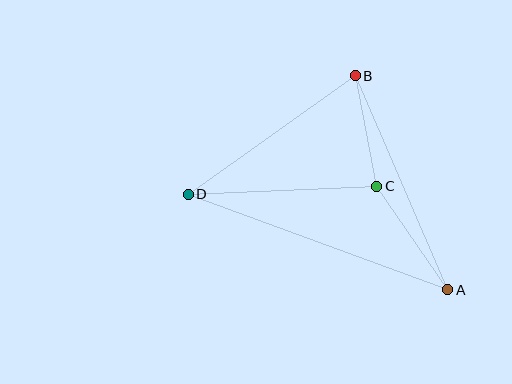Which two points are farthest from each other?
Points A and D are farthest from each other.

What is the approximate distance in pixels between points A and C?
The distance between A and C is approximately 126 pixels.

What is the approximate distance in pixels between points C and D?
The distance between C and D is approximately 189 pixels.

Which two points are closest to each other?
Points B and C are closest to each other.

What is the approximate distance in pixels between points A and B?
The distance between A and B is approximately 233 pixels.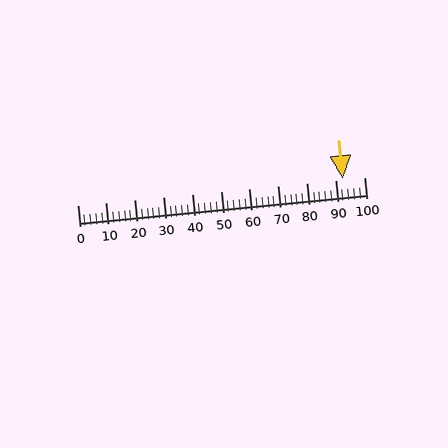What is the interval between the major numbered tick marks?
The major tick marks are spaced 10 units apart.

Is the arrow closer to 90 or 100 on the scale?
The arrow is closer to 90.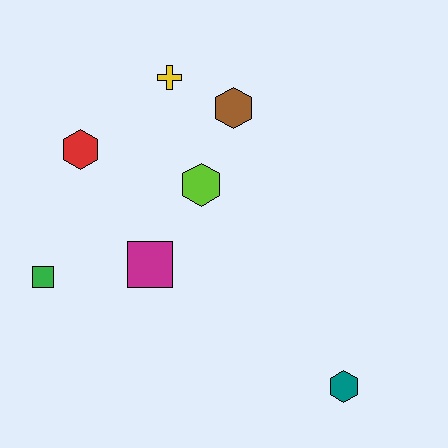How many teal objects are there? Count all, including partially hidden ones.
There is 1 teal object.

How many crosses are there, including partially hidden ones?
There is 1 cross.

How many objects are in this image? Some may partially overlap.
There are 7 objects.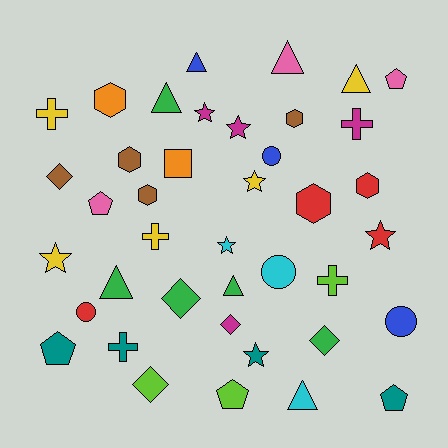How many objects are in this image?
There are 40 objects.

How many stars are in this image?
There are 7 stars.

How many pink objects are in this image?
There are 3 pink objects.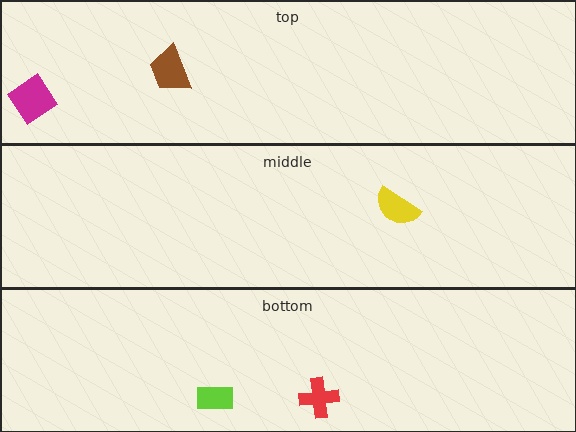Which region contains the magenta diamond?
The top region.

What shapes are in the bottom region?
The red cross, the lime rectangle.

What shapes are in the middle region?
The yellow semicircle.